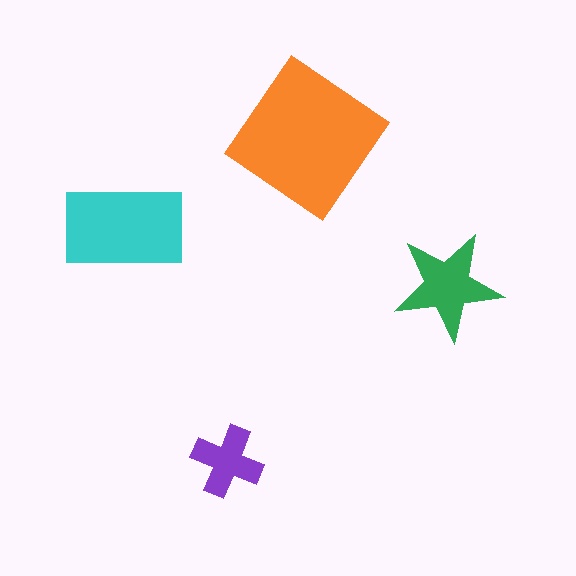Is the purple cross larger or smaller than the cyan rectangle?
Smaller.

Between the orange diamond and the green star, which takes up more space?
The orange diamond.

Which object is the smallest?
The purple cross.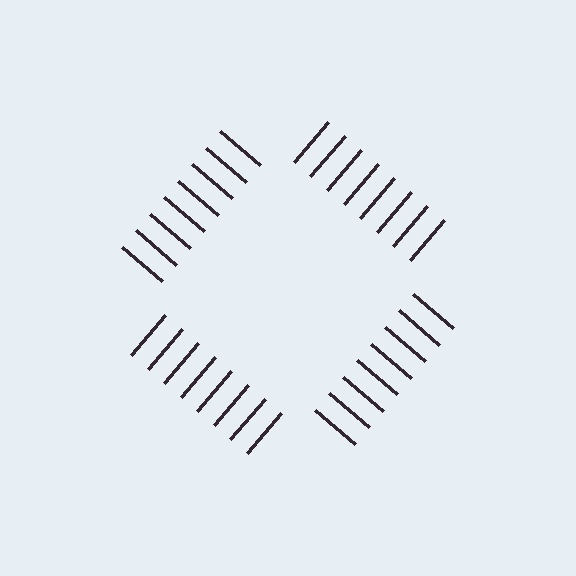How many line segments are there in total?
32 — 8 along each of the 4 edges.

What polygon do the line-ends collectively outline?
An illusory square — the line segments terminate on its edges but no continuous stroke is drawn.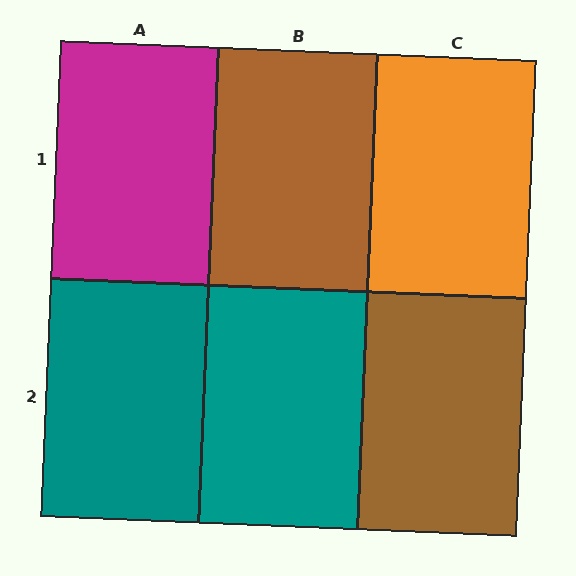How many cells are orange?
1 cell is orange.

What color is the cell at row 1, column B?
Brown.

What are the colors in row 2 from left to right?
Teal, teal, brown.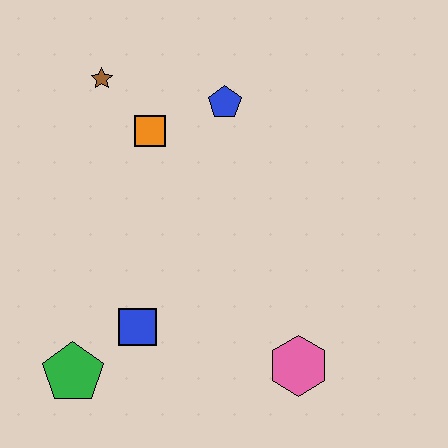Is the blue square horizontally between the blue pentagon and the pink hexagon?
No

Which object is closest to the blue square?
The green pentagon is closest to the blue square.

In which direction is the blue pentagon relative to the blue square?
The blue pentagon is above the blue square.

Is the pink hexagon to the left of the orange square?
No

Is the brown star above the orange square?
Yes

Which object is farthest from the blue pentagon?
The green pentagon is farthest from the blue pentagon.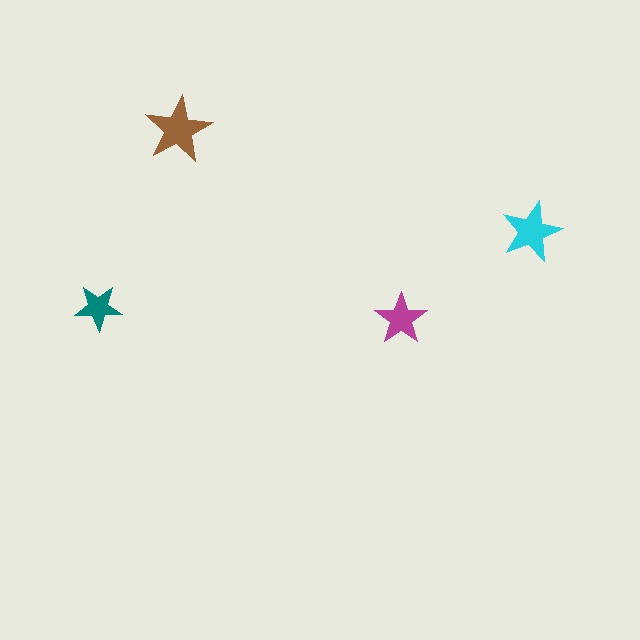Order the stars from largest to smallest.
the brown one, the cyan one, the magenta one, the teal one.